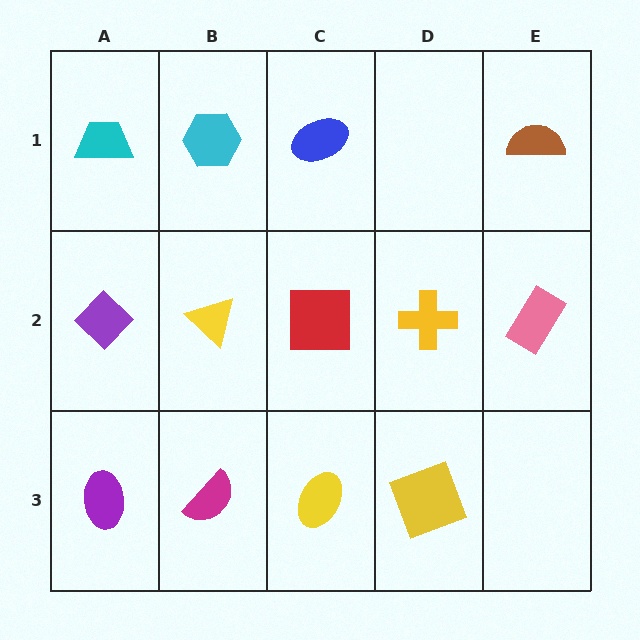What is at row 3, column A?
A purple ellipse.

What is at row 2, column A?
A purple diamond.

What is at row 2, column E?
A pink rectangle.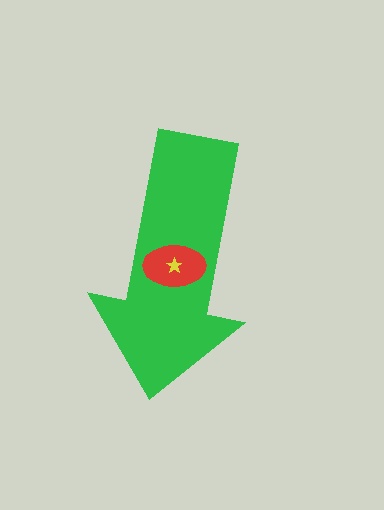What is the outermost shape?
The green arrow.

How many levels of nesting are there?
3.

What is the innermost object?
The yellow star.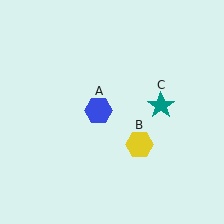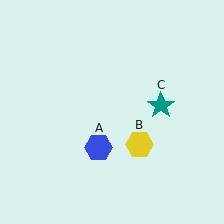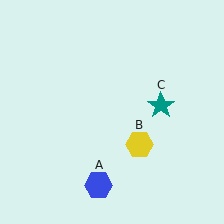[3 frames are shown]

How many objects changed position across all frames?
1 object changed position: blue hexagon (object A).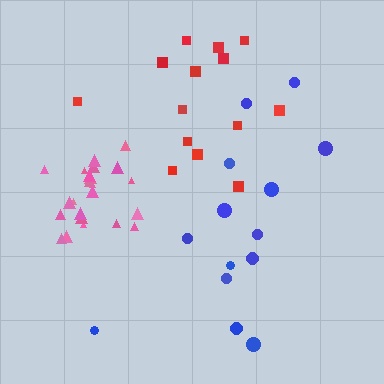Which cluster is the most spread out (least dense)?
Blue.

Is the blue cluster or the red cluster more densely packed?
Red.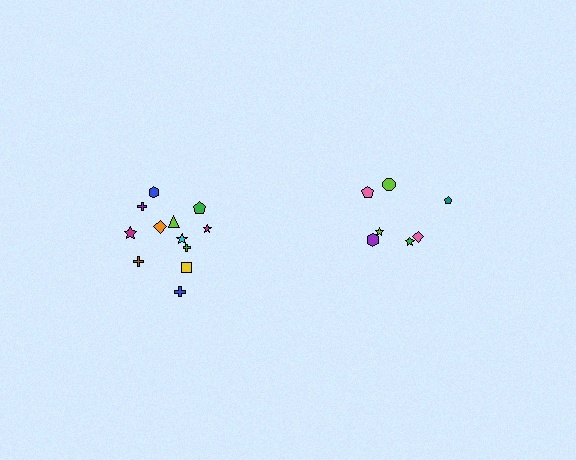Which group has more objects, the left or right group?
The left group.